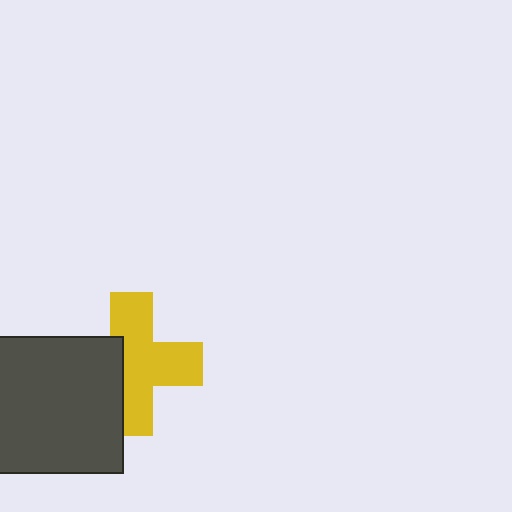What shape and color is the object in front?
The object in front is a dark gray rectangle.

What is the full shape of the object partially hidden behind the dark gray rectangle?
The partially hidden object is a yellow cross.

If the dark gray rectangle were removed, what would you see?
You would see the complete yellow cross.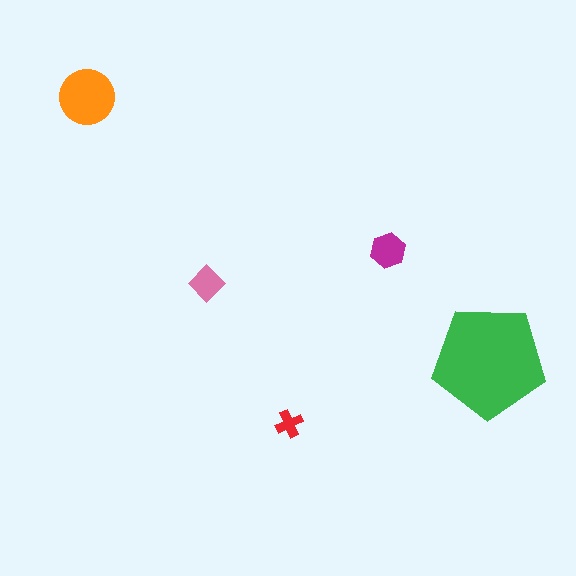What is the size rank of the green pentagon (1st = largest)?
1st.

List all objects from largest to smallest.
The green pentagon, the orange circle, the magenta hexagon, the pink diamond, the red cross.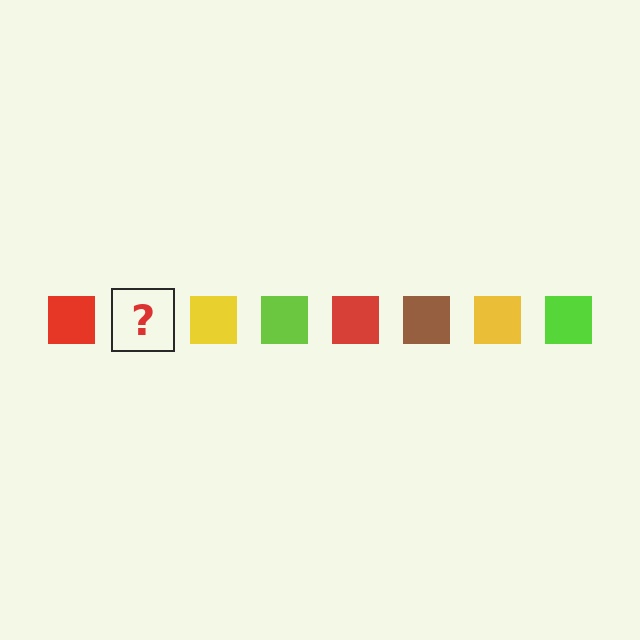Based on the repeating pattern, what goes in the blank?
The blank should be a brown square.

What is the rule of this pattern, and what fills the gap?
The rule is that the pattern cycles through red, brown, yellow, lime squares. The gap should be filled with a brown square.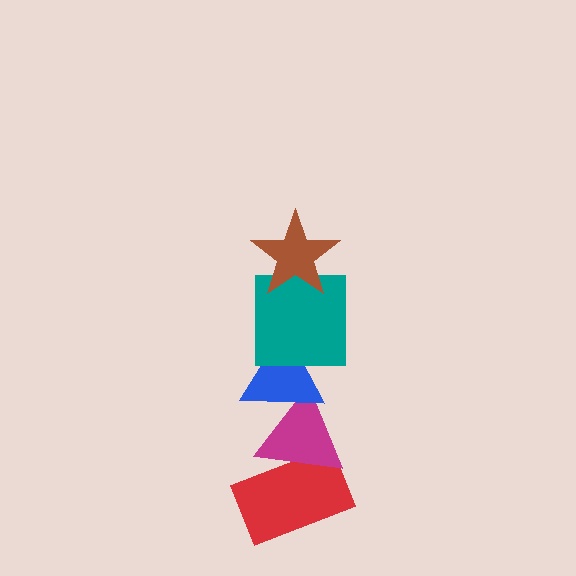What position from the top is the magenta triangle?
The magenta triangle is 4th from the top.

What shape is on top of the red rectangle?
The magenta triangle is on top of the red rectangle.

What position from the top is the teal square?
The teal square is 2nd from the top.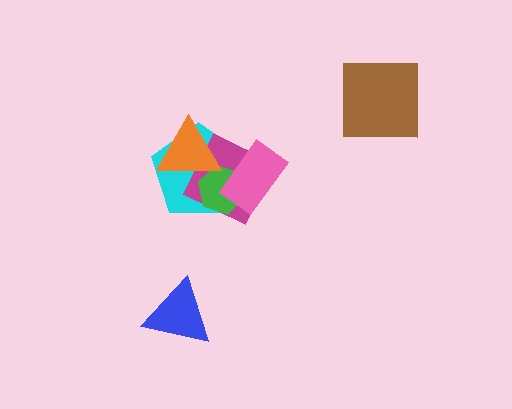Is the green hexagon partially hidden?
Yes, it is partially covered by another shape.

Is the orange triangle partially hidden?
No, no other shape covers it.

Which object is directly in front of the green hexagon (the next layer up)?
The pink rectangle is directly in front of the green hexagon.